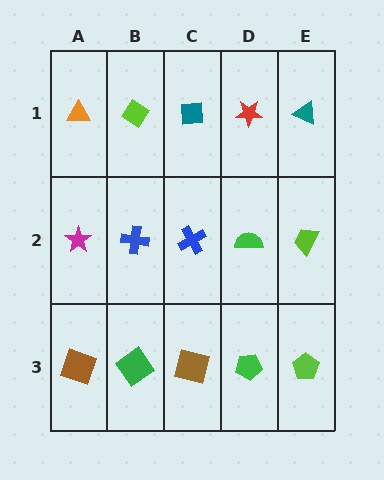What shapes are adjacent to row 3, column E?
A lime trapezoid (row 2, column E), a green pentagon (row 3, column D).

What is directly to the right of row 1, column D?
A teal triangle.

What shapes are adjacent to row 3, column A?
A magenta star (row 2, column A), a green diamond (row 3, column B).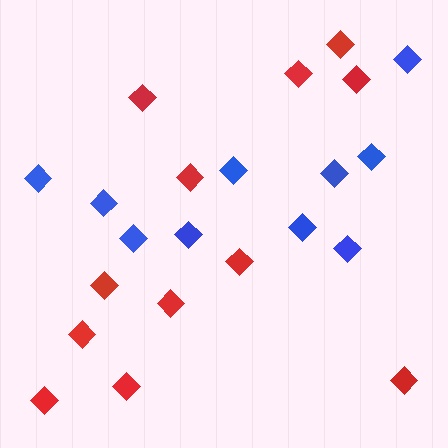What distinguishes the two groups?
There are 2 groups: one group of red diamonds (12) and one group of blue diamonds (10).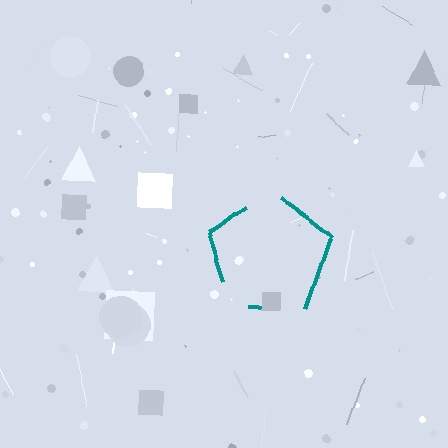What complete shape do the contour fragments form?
The contour fragments form a pentagon.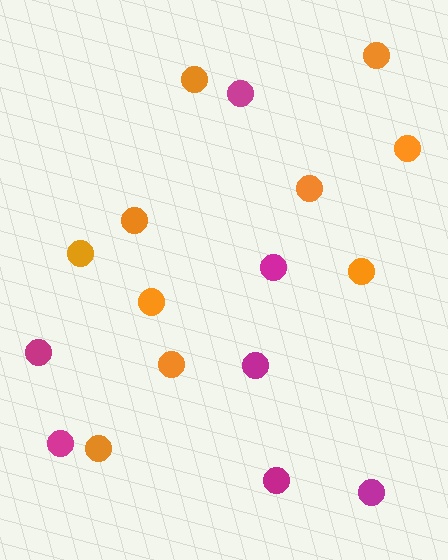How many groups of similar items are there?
There are 2 groups: one group of orange circles (10) and one group of magenta circles (7).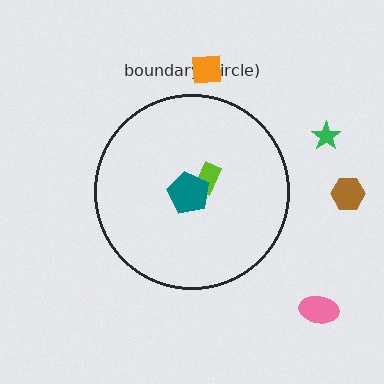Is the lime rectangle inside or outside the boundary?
Inside.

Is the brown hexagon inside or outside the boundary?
Outside.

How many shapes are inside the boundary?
2 inside, 4 outside.